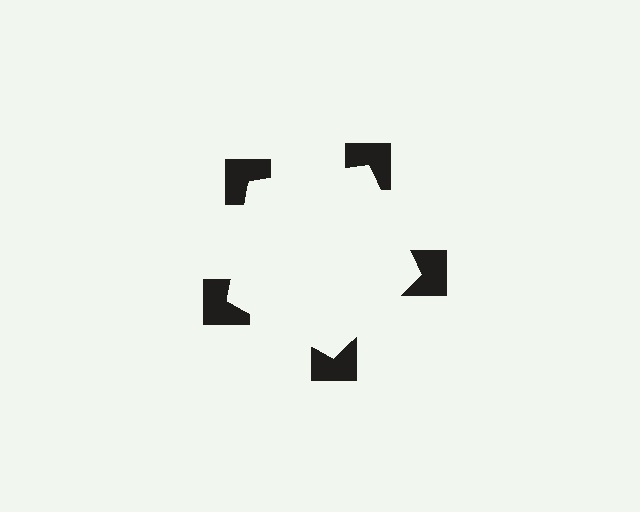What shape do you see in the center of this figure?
An illusory pentagon — its edges are inferred from the aligned wedge cuts in the notched squares, not physically drawn.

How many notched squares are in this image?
There are 5 — one at each vertex of the illusory pentagon.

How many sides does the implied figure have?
5 sides.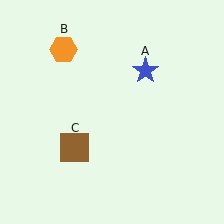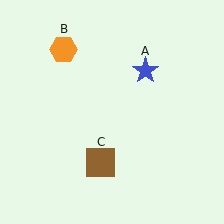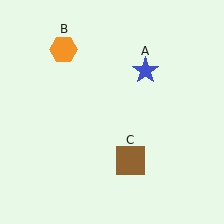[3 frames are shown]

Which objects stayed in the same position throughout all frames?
Blue star (object A) and orange hexagon (object B) remained stationary.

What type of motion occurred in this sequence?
The brown square (object C) rotated counterclockwise around the center of the scene.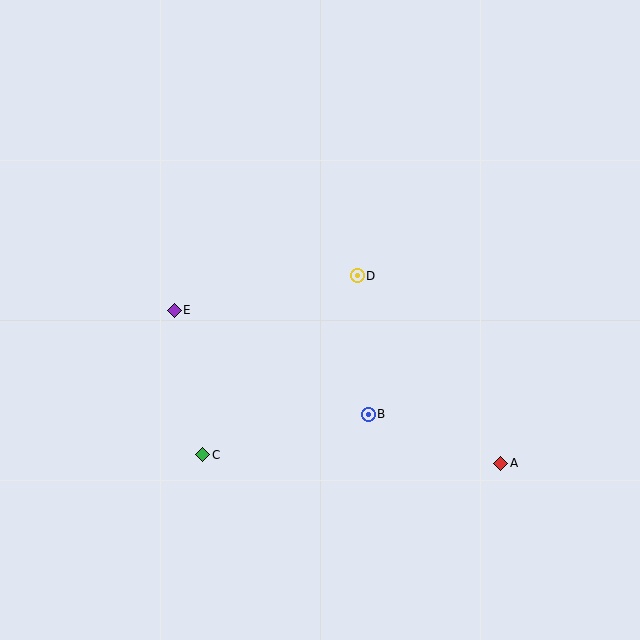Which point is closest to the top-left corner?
Point E is closest to the top-left corner.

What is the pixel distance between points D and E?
The distance between D and E is 186 pixels.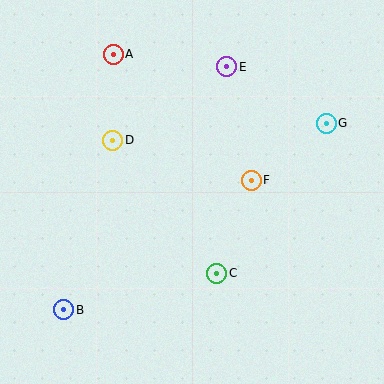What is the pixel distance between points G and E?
The distance between G and E is 115 pixels.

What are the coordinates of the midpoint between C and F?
The midpoint between C and F is at (234, 227).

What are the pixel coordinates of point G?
Point G is at (326, 123).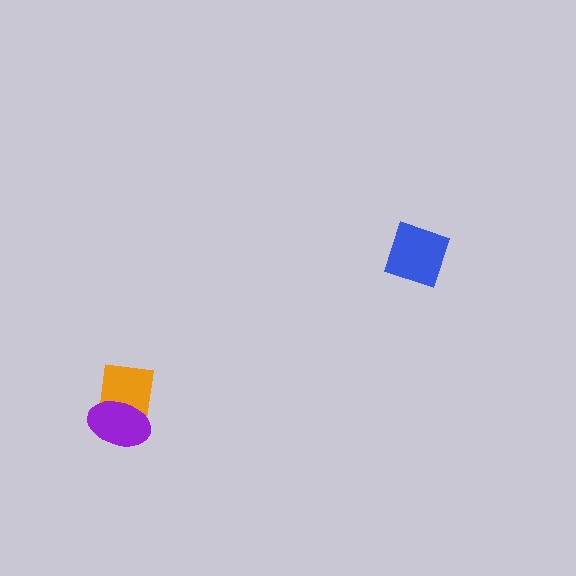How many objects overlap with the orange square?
1 object overlaps with the orange square.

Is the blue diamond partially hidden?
No, no other shape covers it.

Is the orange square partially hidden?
Yes, it is partially covered by another shape.